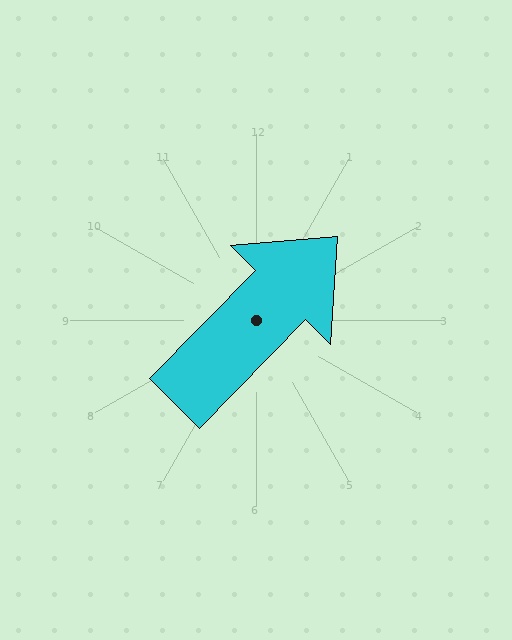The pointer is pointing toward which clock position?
Roughly 1 o'clock.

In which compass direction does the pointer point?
Northeast.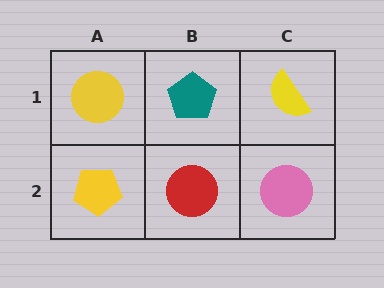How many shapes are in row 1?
3 shapes.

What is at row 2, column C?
A pink circle.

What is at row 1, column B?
A teal pentagon.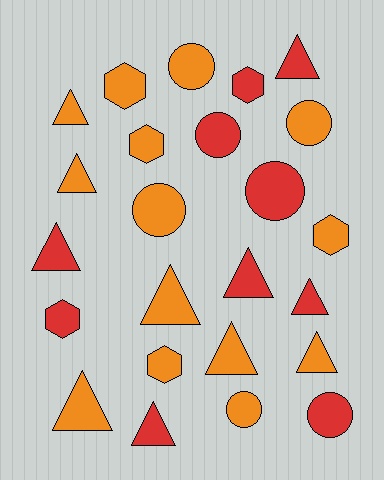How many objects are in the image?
There are 24 objects.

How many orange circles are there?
There are 4 orange circles.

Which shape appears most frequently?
Triangle, with 11 objects.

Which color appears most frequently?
Orange, with 14 objects.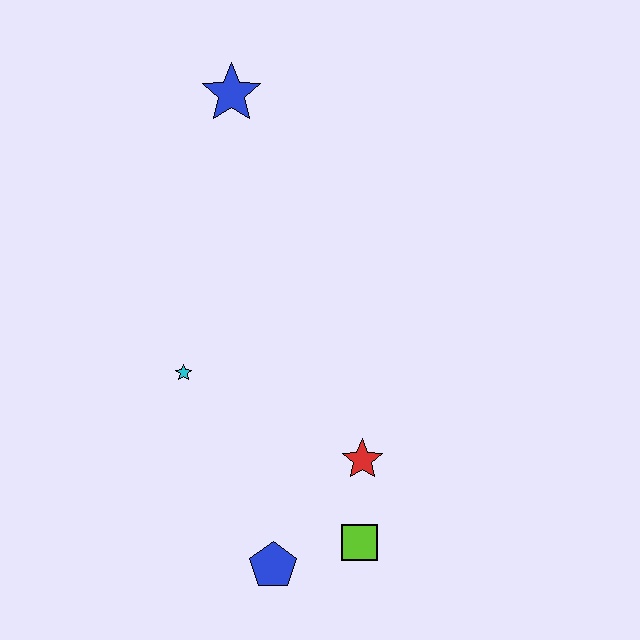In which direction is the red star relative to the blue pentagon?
The red star is above the blue pentagon.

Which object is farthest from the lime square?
The blue star is farthest from the lime square.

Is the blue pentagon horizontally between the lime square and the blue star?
Yes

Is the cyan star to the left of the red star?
Yes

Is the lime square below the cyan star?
Yes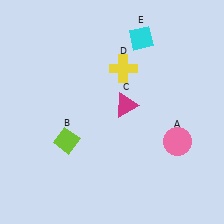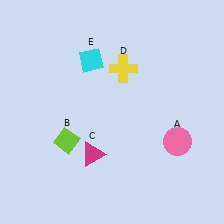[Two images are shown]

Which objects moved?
The objects that moved are: the magenta triangle (C), the cyan diamond (E).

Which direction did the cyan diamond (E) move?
The cyan diamond (E) moved left.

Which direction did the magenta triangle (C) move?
The magenta triangle (C) moved down.